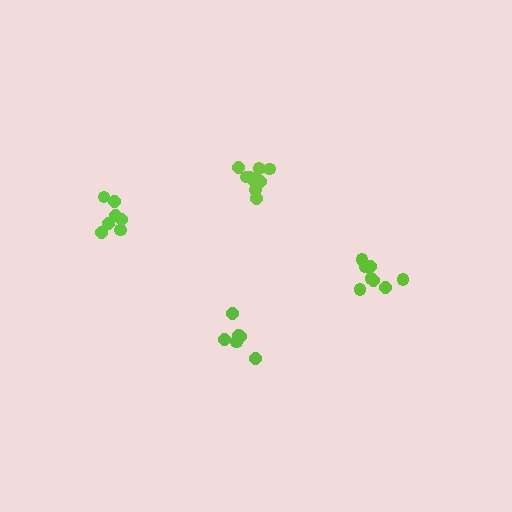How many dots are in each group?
Group 1: 10 dots, Group 2: 8 dots, Group 3: 7 dots, Group 4: 7 dots (32 total).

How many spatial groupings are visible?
There are 4 spatial groupings.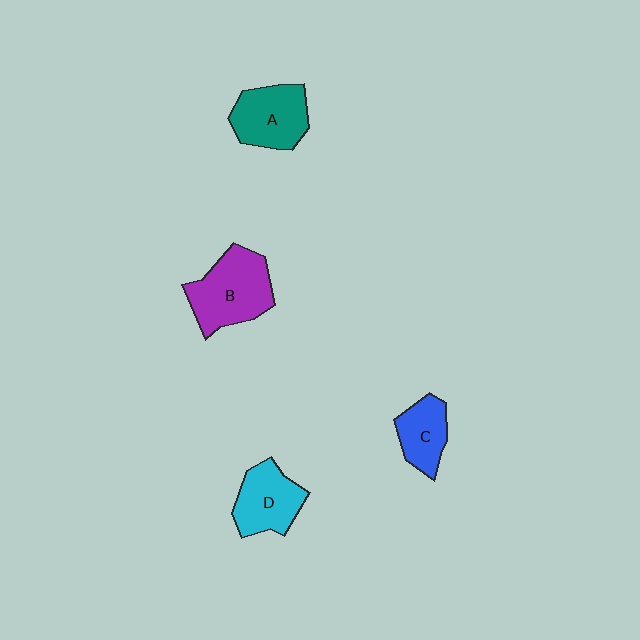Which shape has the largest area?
Shape B (purple).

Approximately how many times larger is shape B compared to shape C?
Approximately 1.7 times.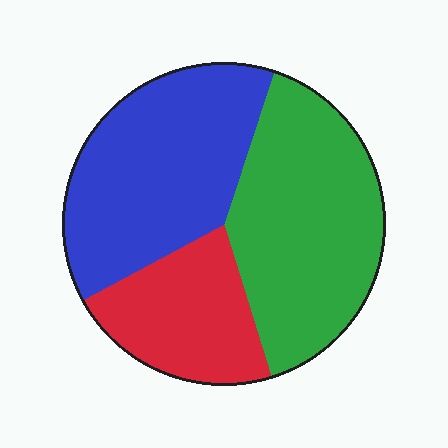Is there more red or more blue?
Blue.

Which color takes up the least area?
Red, at roughly 20%.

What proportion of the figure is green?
Green takes up about two fifths (2/5) of the figure.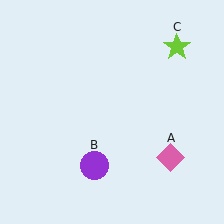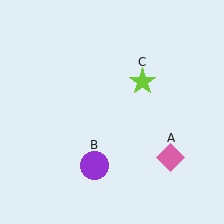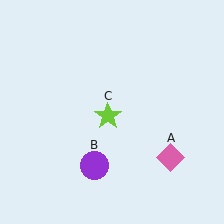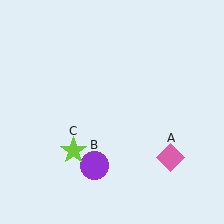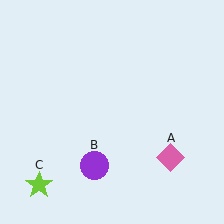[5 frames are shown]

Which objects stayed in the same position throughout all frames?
Pink diamond (object A) and purple circle (object B) remained stationary.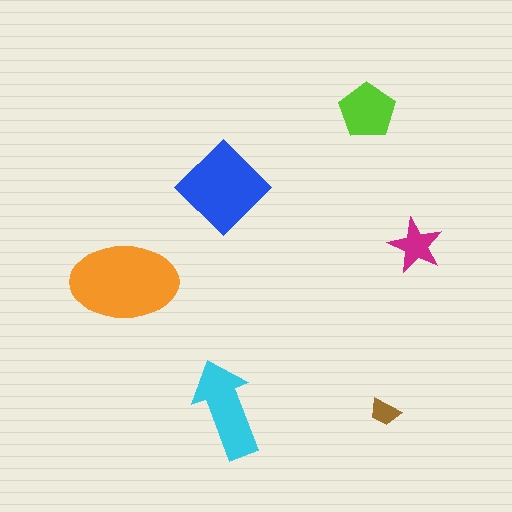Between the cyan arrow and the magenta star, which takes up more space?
The cyan arrow.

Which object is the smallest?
The brown trapezoid.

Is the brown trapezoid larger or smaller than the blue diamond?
Smaller.